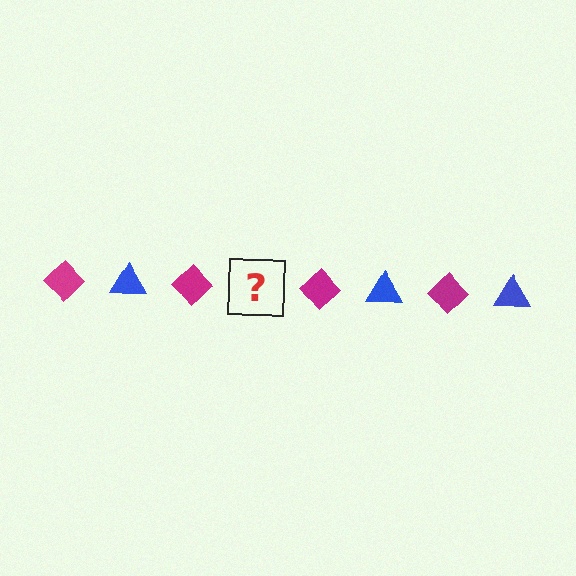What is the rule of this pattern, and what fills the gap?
The rule is that the pattern alternates between magenta diamond and blue triangle. The gap should be filled with a blue triangle.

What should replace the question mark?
The question mark should be replaced with a blue triangle.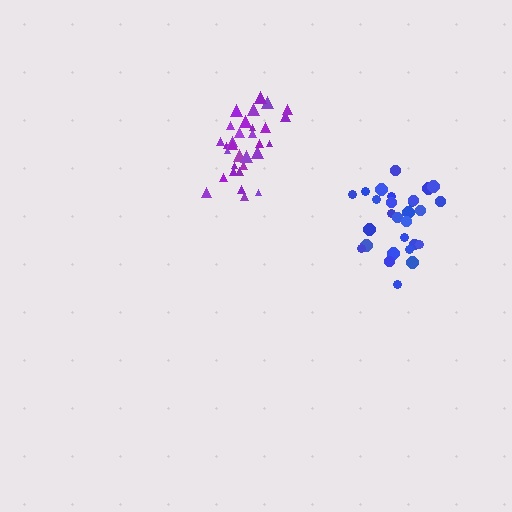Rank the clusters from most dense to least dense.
purple, blue.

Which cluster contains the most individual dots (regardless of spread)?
Purple (31).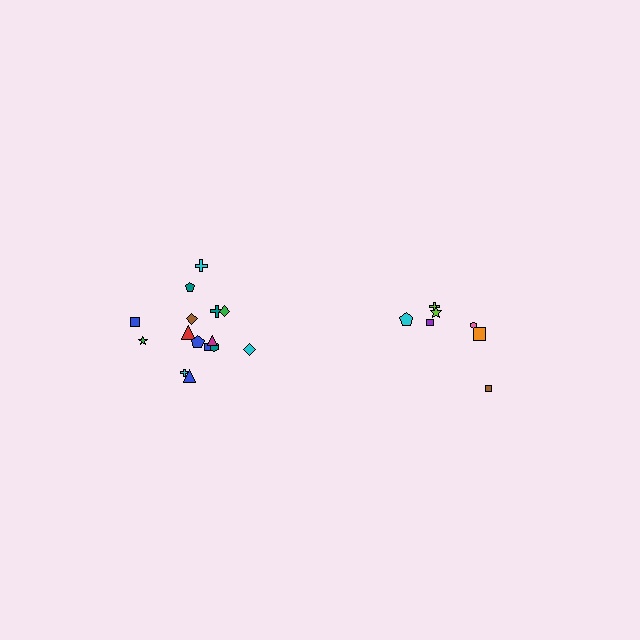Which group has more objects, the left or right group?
The left group.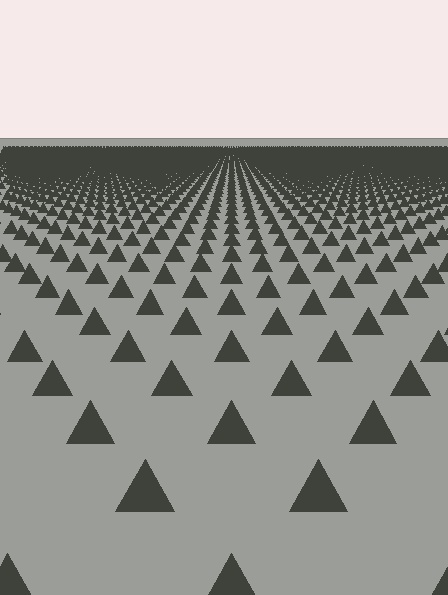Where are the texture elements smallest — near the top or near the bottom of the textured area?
Near the top.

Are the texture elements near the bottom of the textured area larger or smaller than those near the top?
Larger. Near the bottom, elements are closer to the viewer and appear at a bigger on-screen size.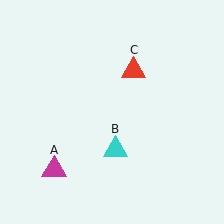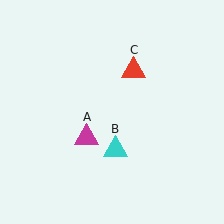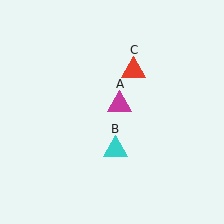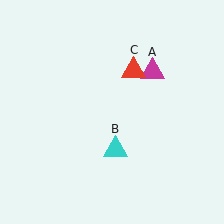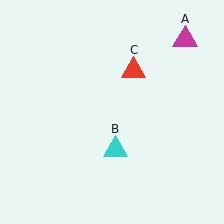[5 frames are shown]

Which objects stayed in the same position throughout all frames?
Cyan triangle (object B) and red triangle (object C) remained stationary.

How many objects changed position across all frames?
1 object changed position: magenta triangle (object A).